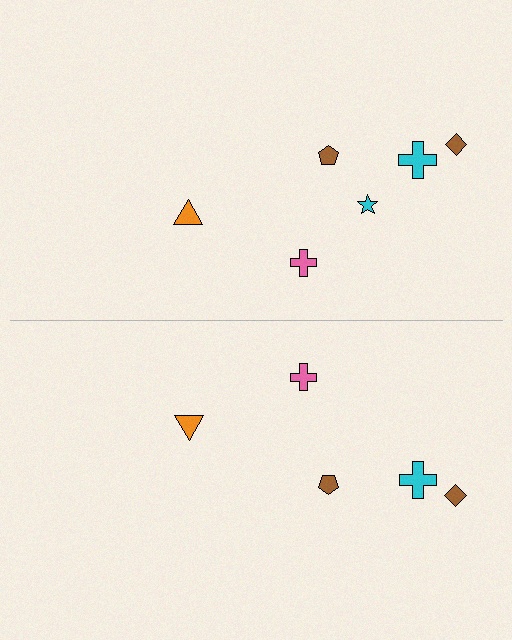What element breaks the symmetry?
A cyan star is missing from the bottom side.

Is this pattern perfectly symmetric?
No, the pattern is not perfectly symmetric. A cyan star is missing from the bottom side.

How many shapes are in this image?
There are 11 shapes in this image.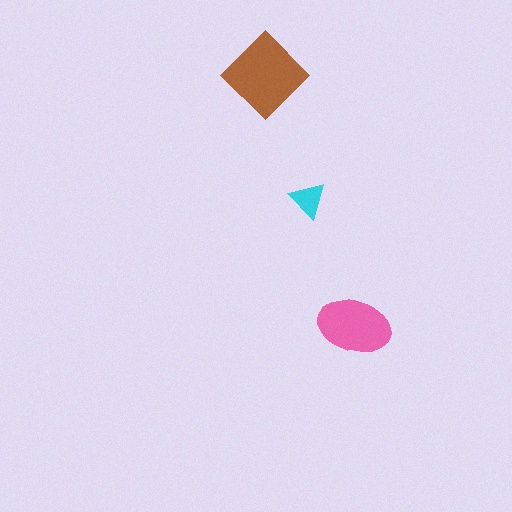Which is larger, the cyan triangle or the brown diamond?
The brown diamond.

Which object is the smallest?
The cyan triangle.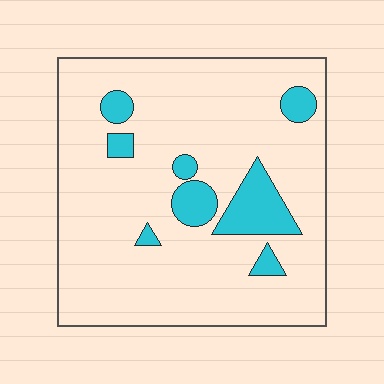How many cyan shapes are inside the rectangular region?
8.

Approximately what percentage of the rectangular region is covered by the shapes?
Approximately 15%.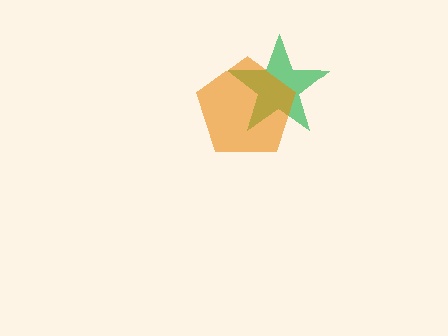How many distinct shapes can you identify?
There are 2 distinct shapes: a green star, an orange pentagon.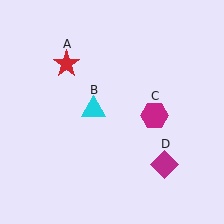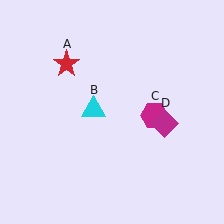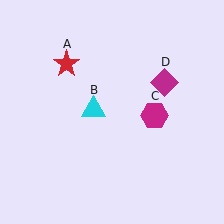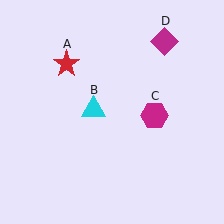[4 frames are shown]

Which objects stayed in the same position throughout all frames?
Red star (object A) and cyan triangle (object B) and magenta hexagon (object C) remained stationary.